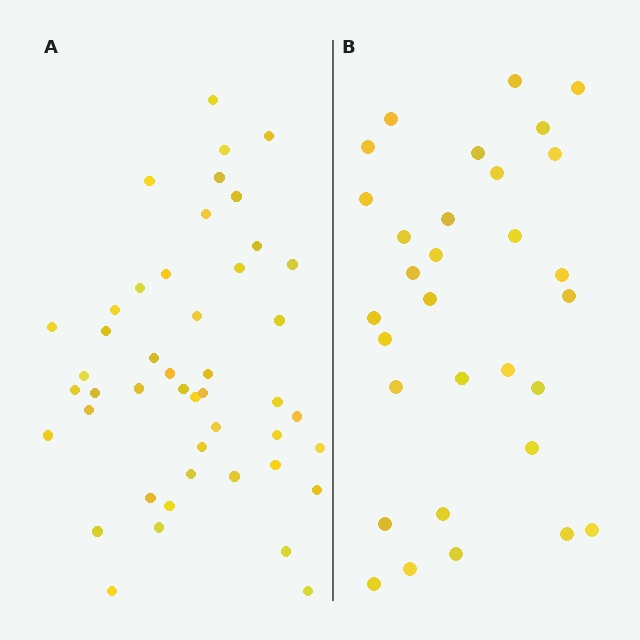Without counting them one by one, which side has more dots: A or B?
Region A (the left region) has more dots.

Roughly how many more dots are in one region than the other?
Region A has approximately 15 more dots than region B.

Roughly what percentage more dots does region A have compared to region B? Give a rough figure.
About 50% more.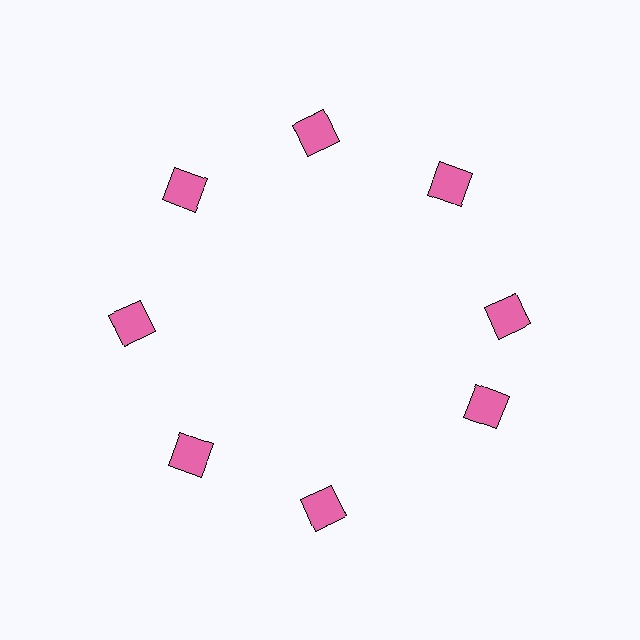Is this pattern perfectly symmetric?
No. The 8 pink squares are arranged in a ring, but one element near the 4 o'clock position is rotated out of alignment along the ring, breaking the 8-fold rotational symmetry.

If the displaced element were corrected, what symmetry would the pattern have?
It would have 8-fold rotational symmetry — the pattern would map onto itself every 45 degrees.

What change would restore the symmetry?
The symmetry would be restored by rotating it back into even spacing with its neighbors so that all 8 squares sit at equal angles and equal distance from the center.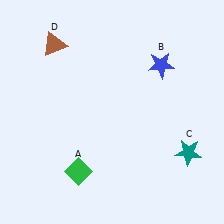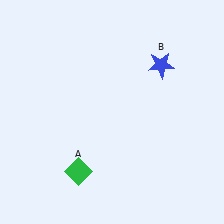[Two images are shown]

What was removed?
The brown triangle (D), the teal star (C) were removed in Image 2.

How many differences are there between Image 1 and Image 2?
There are 2 differences between the two images.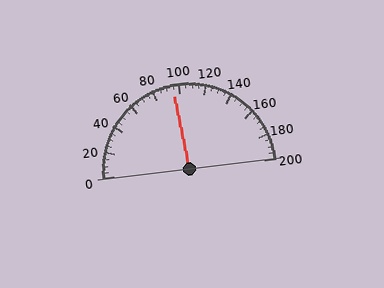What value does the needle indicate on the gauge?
The needle indicates approximately 95.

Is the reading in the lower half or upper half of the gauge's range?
The reading is in the lower half of the range (0 to 200).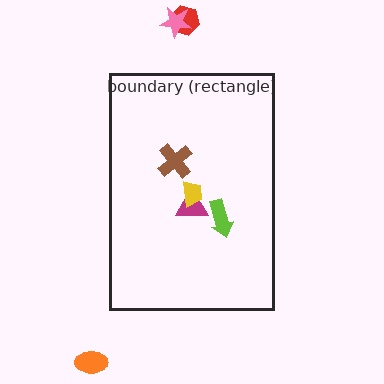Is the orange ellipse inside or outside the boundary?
Outside.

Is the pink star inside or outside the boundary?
Outside.